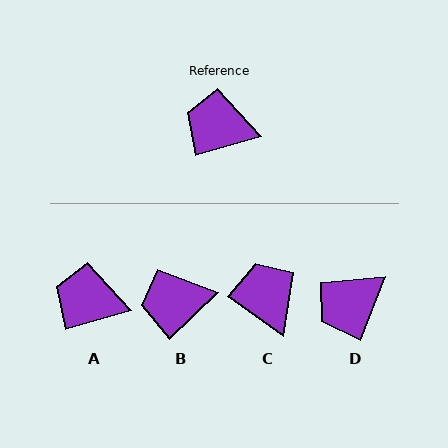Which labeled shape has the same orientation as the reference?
A.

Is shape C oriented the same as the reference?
No, it is off by about 51 degrees.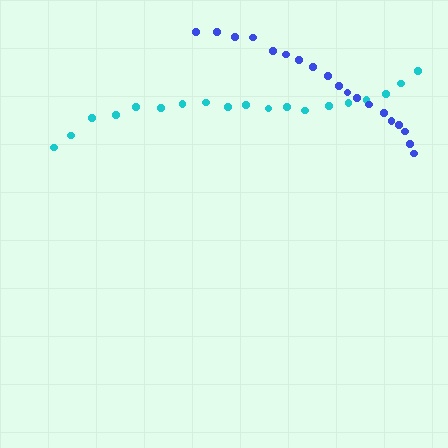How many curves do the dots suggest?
There are 2 distinct paths.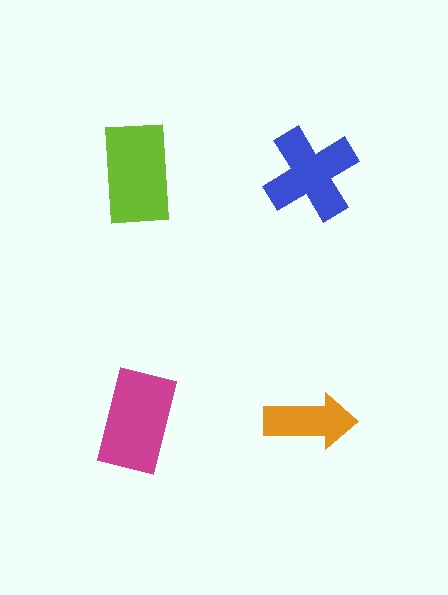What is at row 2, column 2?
An orange arrow.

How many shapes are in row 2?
2 shapes.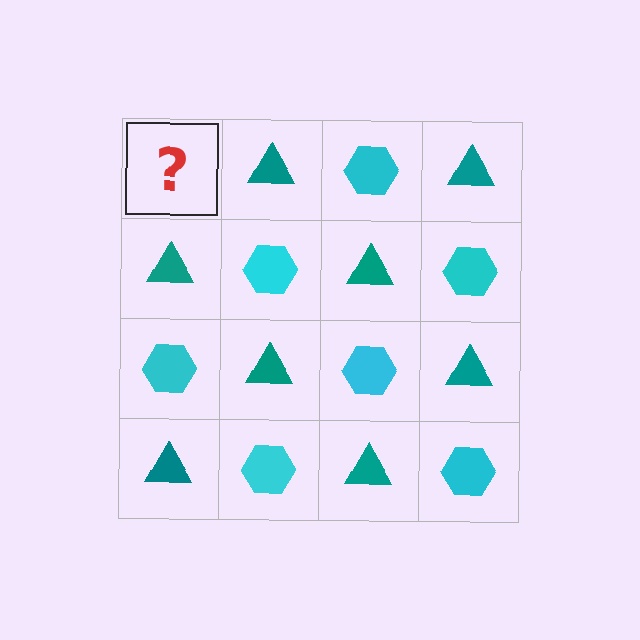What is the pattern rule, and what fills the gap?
The rule is that it alternates cyan hexagon and teal triangle in a checkerboard pattern. The gap should be filled with a cyan hexagon.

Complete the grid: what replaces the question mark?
The question mark should be replaced with a cyan hexagon.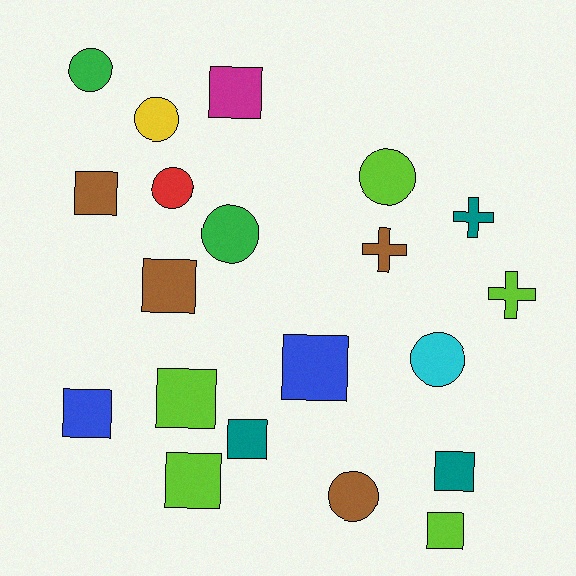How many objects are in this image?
There are 20 objects.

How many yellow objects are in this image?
There is 1 yellow object.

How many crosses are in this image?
There are 3 crosses.